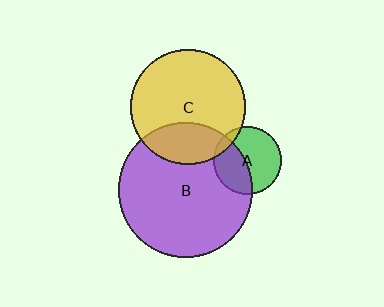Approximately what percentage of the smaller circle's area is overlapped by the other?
Approximately 25%.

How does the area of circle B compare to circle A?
Approximately 3.9 times.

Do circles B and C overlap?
Yes.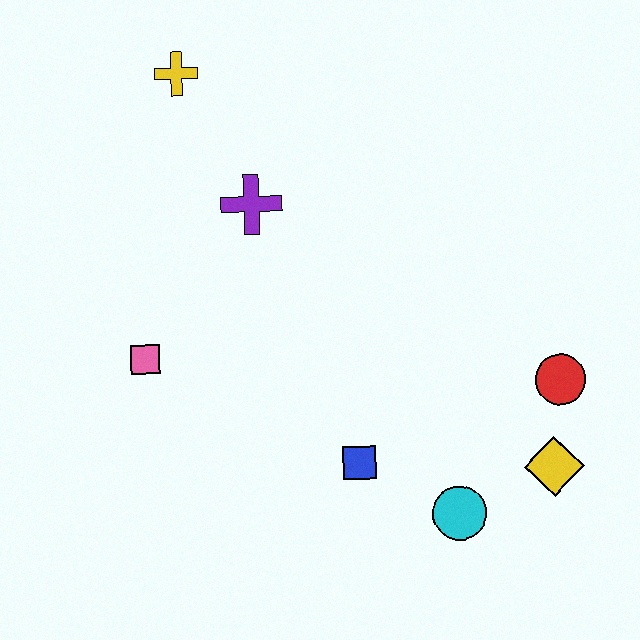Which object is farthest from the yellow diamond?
The yellow cross is farthest from the yellow diamond.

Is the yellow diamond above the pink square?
No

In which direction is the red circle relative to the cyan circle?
The red circle is above the cyan circle.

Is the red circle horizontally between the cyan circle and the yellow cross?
No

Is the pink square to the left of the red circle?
Yes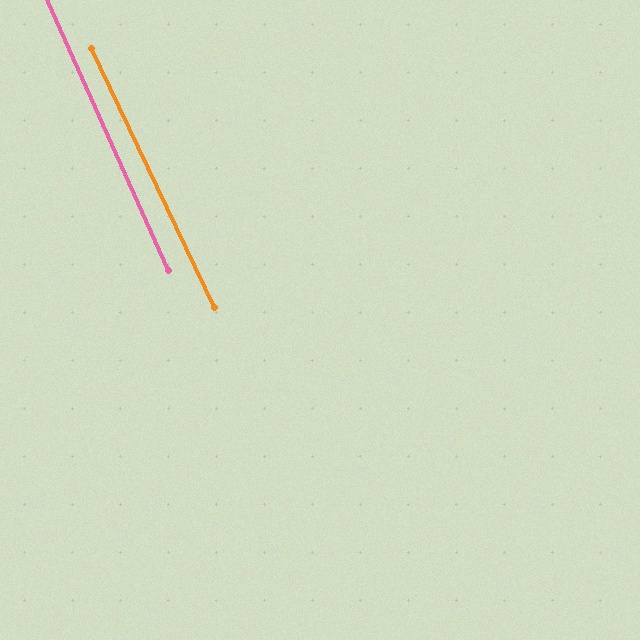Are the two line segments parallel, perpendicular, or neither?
Parallel — their directions differ by only 1.3°.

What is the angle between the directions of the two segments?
Approximately 1 degree.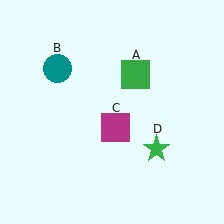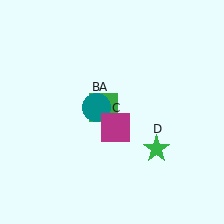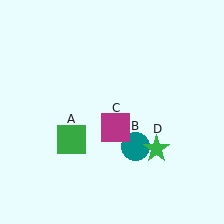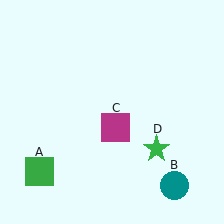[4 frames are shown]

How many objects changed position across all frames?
2 objects changed position: green square (object A), teal circle (object B).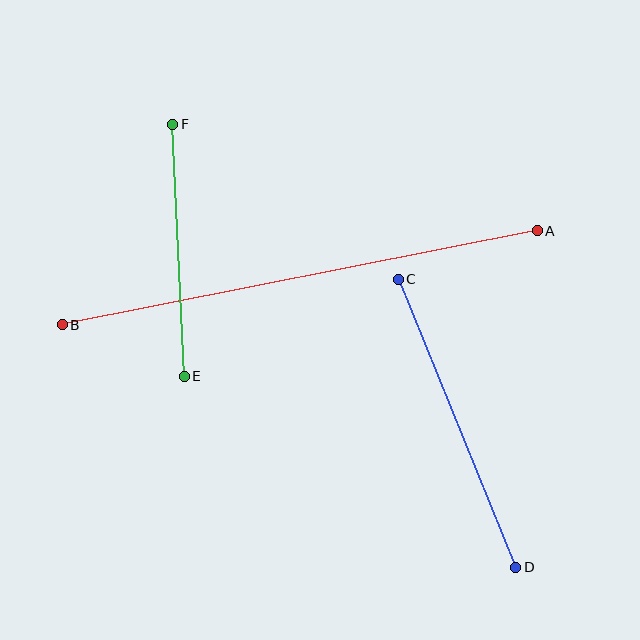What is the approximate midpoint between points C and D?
The midpoint is at approximately (457, 423) pixels.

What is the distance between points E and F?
The distance is approximately 252 pixels.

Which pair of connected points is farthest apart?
Points A and B are farthest apart.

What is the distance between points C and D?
The distance is approximately 311 pixels.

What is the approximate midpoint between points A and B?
The midpoint is at approximately (300, 278) pixels.